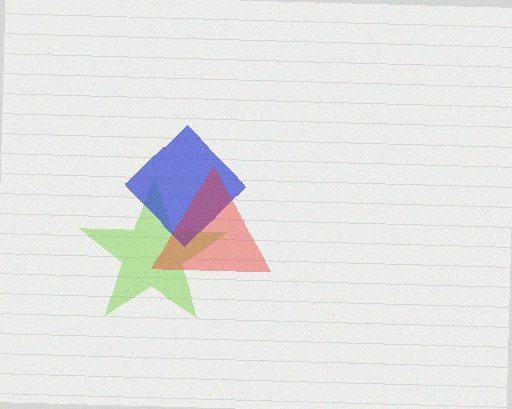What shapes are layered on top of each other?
The layered shapes are: a lime star, a blue diamond, a red triangle.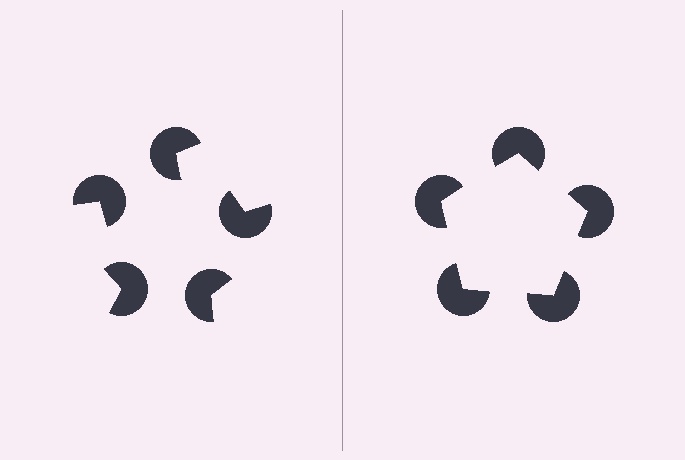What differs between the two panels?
The pac-man discs are positioned identically on both sides; only the wedge orientations differ. On the right they align to a pentagon; on the left they are misaligned.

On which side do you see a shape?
An illusory pentagon appears on the right side. On the left side the wedge cuts are rotated, so no coherent shape forms.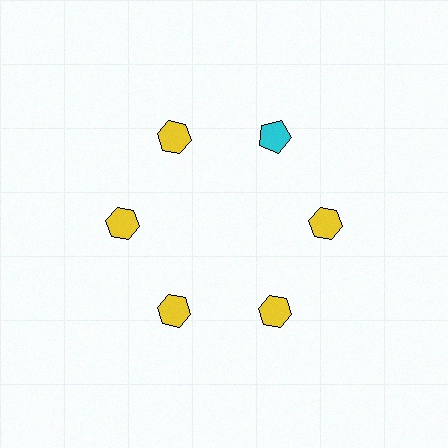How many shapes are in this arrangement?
There are 6 shapes arranged in a ring pattern.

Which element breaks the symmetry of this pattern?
The cyan pentagon at roughly the 1 o'clock position breaks the symmetry. All other shapes are yellow hexagons.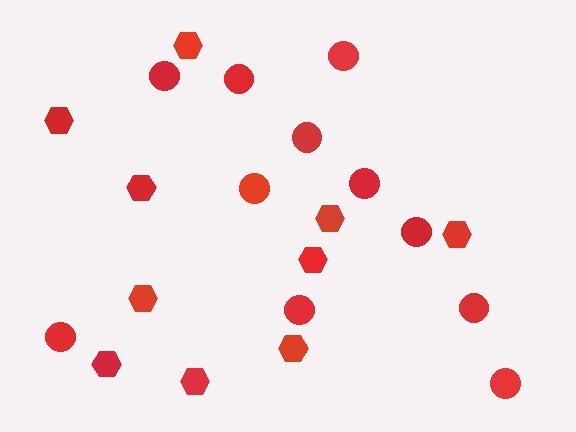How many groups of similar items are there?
There are 2 groups: one group of circles (11) and one group of hexagons (10).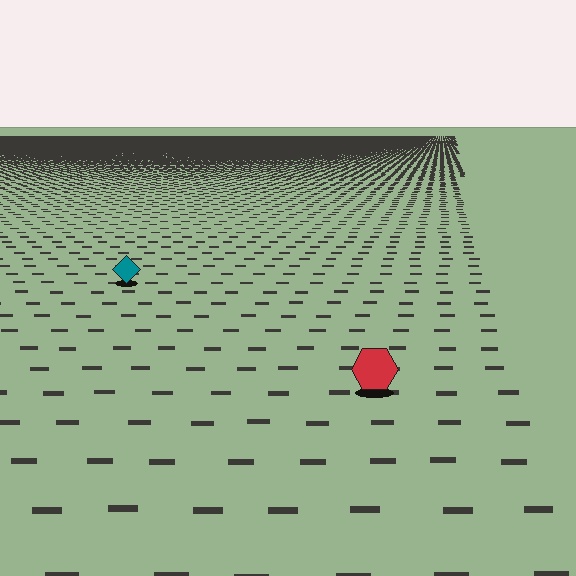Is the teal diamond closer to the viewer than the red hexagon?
No. The red hexagon is closer — you can tell from the texture gradient: the ground texture is coarser near it.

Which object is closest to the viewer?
The red hexagon is closest. The texture marks near it are larger and more spread out.